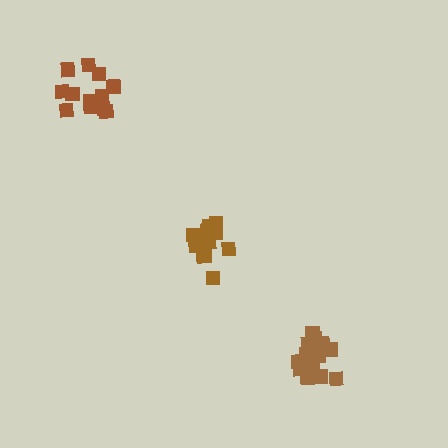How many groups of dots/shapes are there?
There are 3 groups.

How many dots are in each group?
Group 1: 12 dots, Group 2: 13 dots, Group 3: 16 dots (41 total).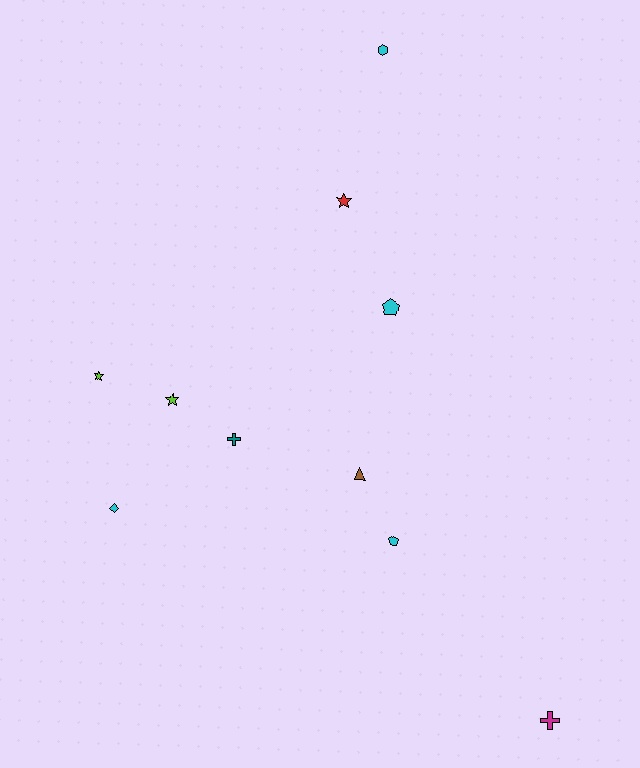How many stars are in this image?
There are 3 stars.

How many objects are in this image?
There are 10 objects.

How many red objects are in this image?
There is 1 red object.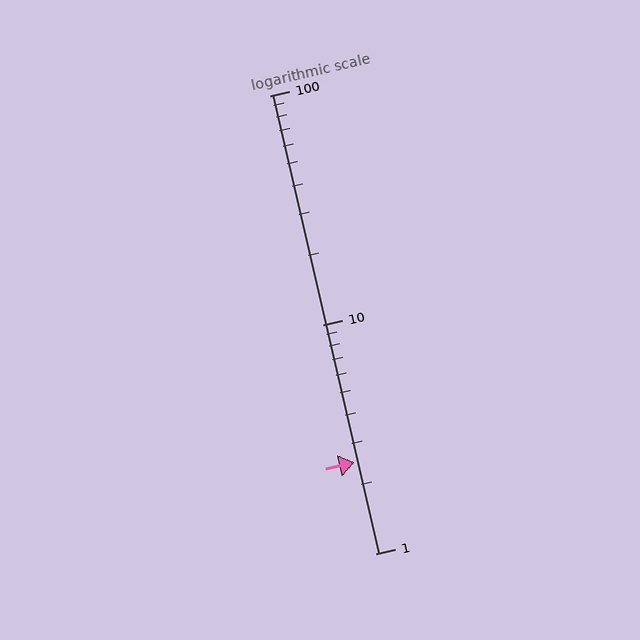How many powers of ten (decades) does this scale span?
The scale spans 2 decades, from 1 to 100.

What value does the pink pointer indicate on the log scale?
The pointer indicates approximately 2.5.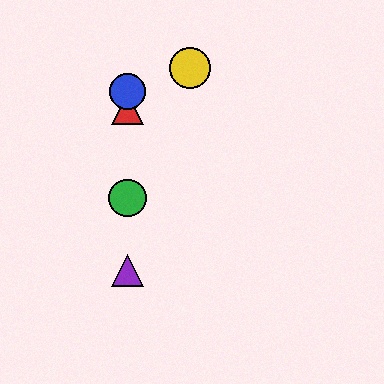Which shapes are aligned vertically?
The red triangle, the blue circle, the green circle, the purple triangle are aligned vertically.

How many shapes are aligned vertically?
4 shapes (the red triangle, the blue circle, the green circle, the purple triangle) are aligned vertically.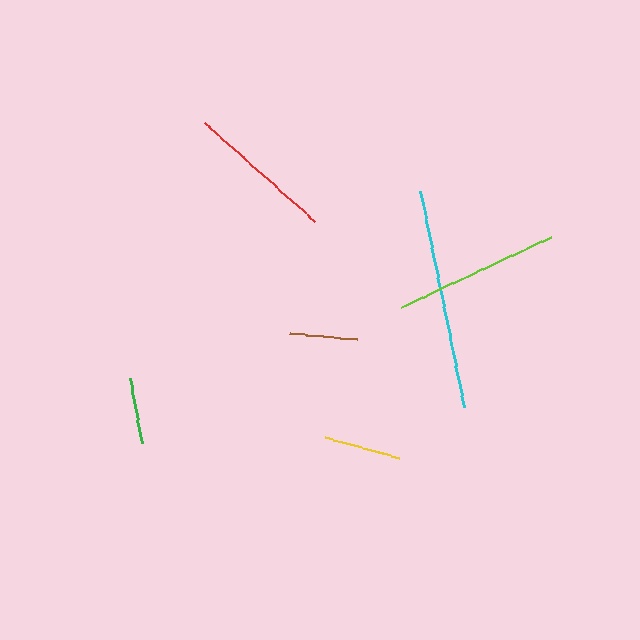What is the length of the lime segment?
The lime segment is approximately 166 pixels long.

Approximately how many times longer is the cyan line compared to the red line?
The cyan line is approximately 1.5 times the length of the red line.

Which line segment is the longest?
The cyan line is the longest at approximately 220 pixels.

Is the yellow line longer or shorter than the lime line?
The lime line is longer than the yellow line.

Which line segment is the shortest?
The green line is the shortest at approximately 67 pixels.